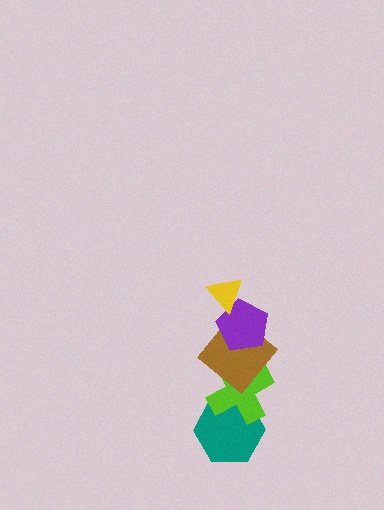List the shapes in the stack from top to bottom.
From top to bottom: the yellow triangle, the purple pentagon, the brown diamond, the lime cross, the teal hexagon.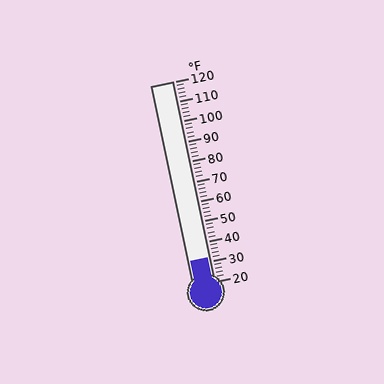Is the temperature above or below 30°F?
The temperature is above 30°F.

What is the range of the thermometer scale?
The thermometer scale ranges from 20°F to 120°F.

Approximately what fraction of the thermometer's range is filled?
The thermometer is filled to approximately 10% of its range.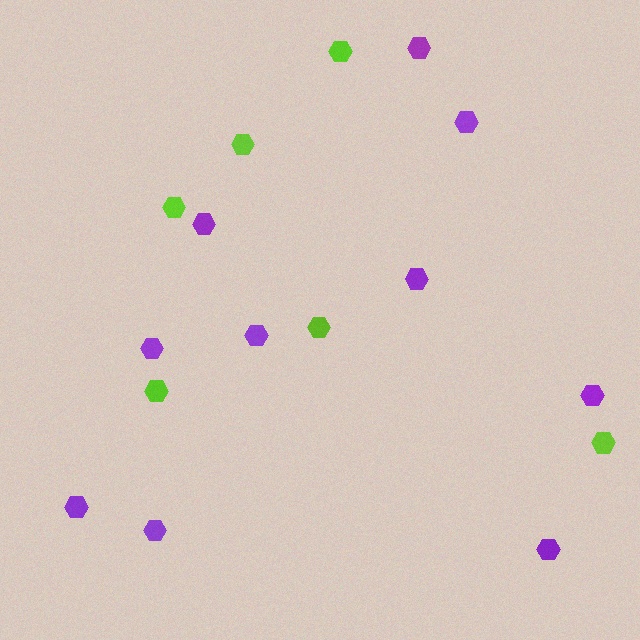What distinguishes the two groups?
There are 2 groups: one group of lime hexagons (6) and one group of purple hexagons (10).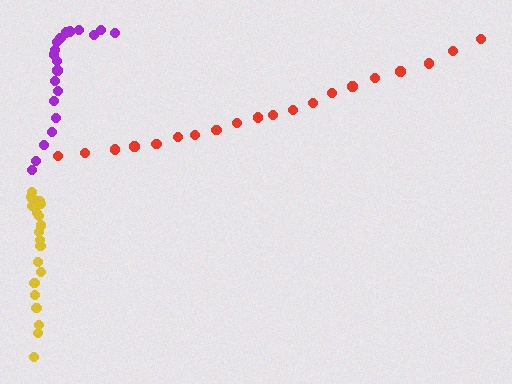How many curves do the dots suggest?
There are 3 distinct paths.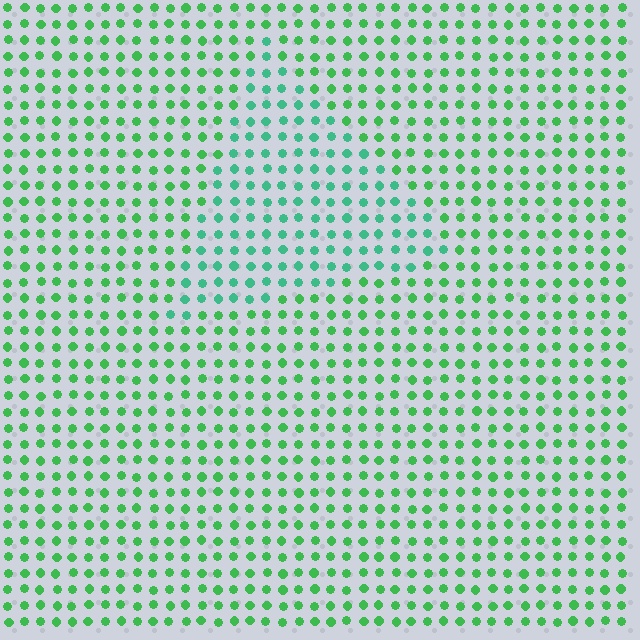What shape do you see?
I see a triangle.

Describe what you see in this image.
The image is filled with small green elements in a uniform arrangement. A triangle-shaped region is visible where the elements are tinted to a slightly different hue, forming a subtle color boundary.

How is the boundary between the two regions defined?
The boundary is defined purely by a slight shift in hue (about 28 degrees). Spacing, size, and orientation are identical on both sides.